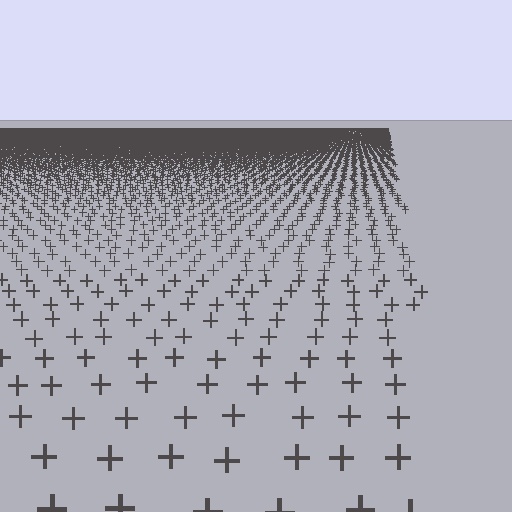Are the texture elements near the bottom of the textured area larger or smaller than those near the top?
Larger. Near the bottom, elements are closer to the viewer and appear at a bigger on-screen size.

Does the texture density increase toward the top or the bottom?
Density increases toward the top.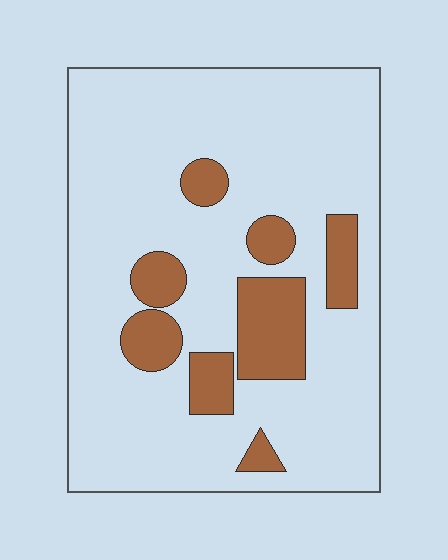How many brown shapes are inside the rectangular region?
8.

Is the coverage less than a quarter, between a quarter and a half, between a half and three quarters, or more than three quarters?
Less than a quarter.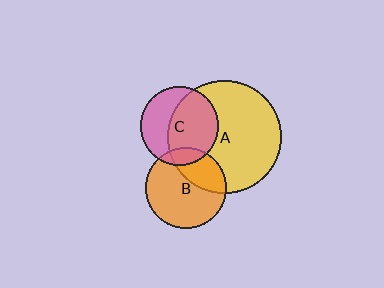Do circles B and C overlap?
Yes.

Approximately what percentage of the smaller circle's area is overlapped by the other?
Approximately 15%.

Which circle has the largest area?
Circle A (yellow).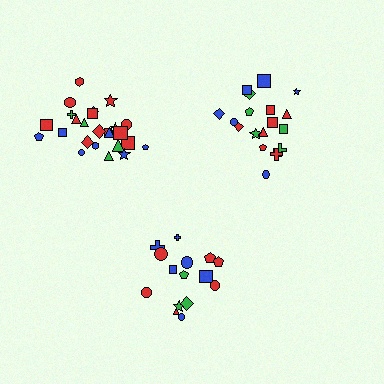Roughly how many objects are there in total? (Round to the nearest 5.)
Roughly 60 objects in total.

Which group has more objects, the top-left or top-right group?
The top-left group.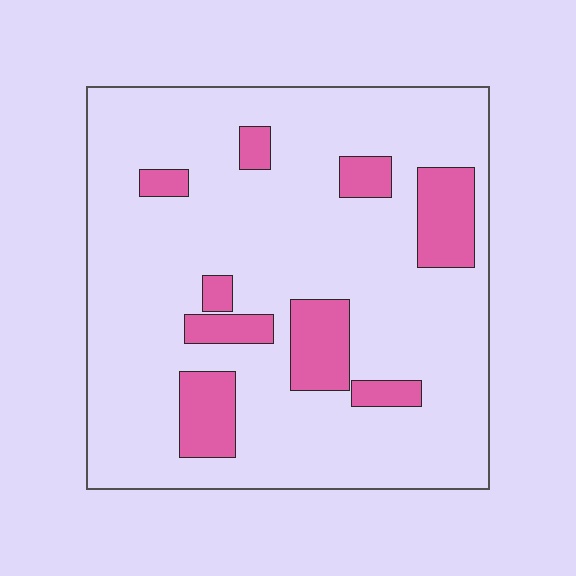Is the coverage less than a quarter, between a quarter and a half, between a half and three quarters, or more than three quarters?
Less than a quarter.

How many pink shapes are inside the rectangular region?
9.